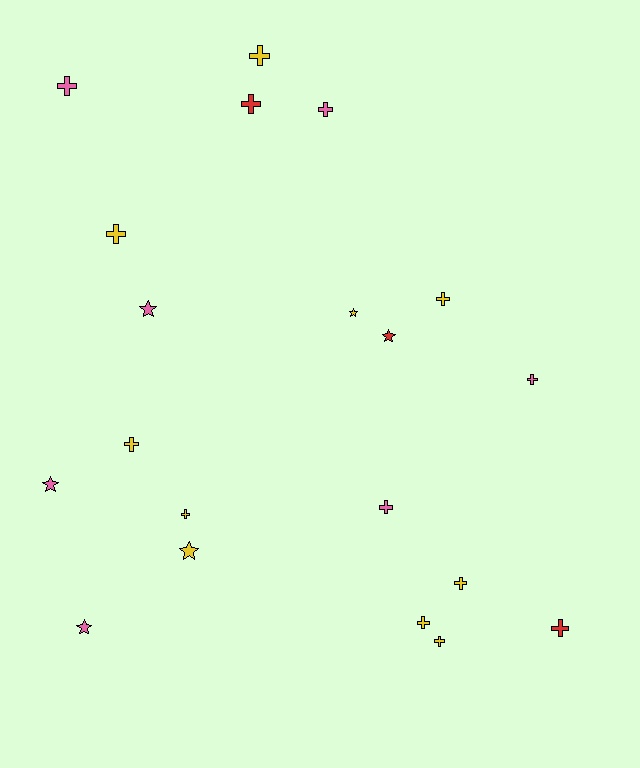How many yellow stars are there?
There are 2 yellow stars.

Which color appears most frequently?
Yellow, with 10 objects.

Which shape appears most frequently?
Cross, with 14 objects.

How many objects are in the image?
There are 20 objects.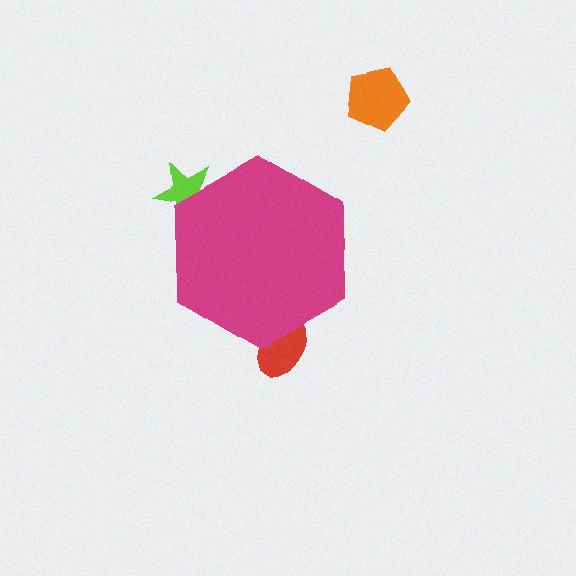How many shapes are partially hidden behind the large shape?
2 shapes are partially hidden.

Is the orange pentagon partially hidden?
No, the orange pentagon is fully visible.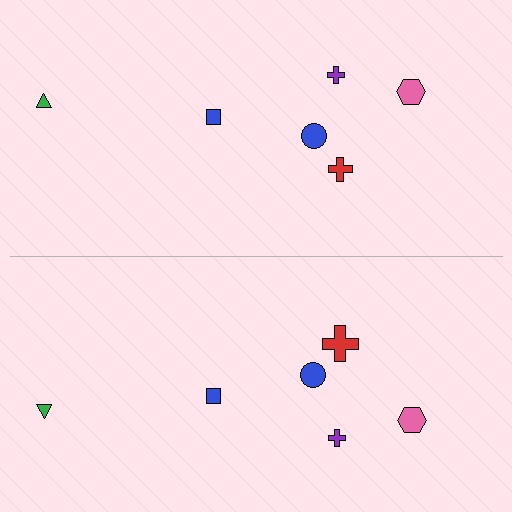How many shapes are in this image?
There are 12 shapes in this image.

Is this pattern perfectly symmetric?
No, the pattern is not perfectly symmetric. The red cross on the bottom side has a different size than its mirror counterpart.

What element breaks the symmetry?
The red cross on the bottom side has a different size than its mirror counterpart.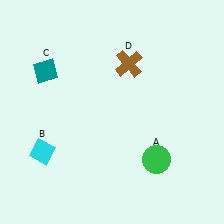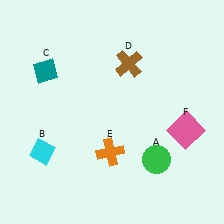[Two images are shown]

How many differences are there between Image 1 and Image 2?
There are 2 differences between the two images.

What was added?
An orange cross (E), a pink square (F) were added in Image 2.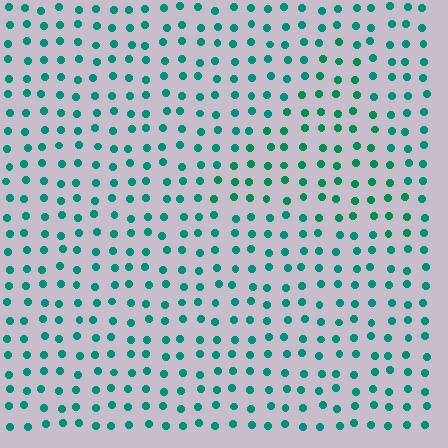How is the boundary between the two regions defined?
The boundary is defined purely by a slight shift in hue (about 20 degrees). Spacing, size, and orientation are identical on both sides.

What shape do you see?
I see a triangle.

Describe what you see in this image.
The image is filled with small teal elements in a uniform arrangement. A triangle-shaped region is visible where the elements are tinted to a slightly different hue, forming a subtle color boundary.